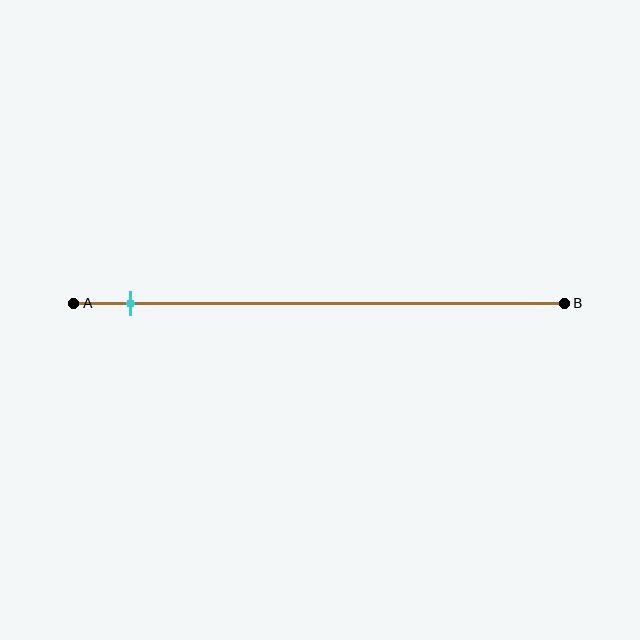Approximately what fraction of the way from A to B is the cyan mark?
The cyan mark is approximately 10% of the way from A to B.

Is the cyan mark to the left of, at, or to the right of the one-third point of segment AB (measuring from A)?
The cyan mark is to the left of the one-third point of segment AB.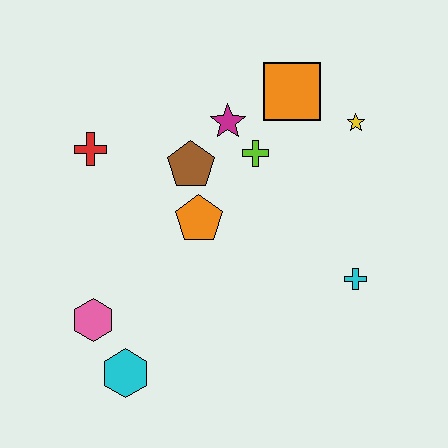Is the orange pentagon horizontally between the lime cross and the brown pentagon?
Yes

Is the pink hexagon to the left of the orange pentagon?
Yes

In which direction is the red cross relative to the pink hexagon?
The red cross is above the pink hexagon.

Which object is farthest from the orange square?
The cyan hexagon is farthest from the orange square.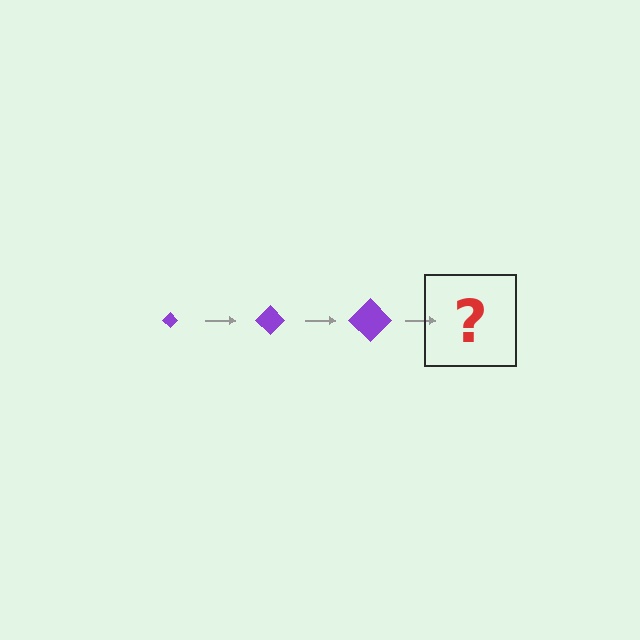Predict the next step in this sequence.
The next step is a purple diamond, larger than the previous one.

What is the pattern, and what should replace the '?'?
The pattern is that the diamond gets progressively larger each step. The '?' should be a purple diamond, larger than the previous one.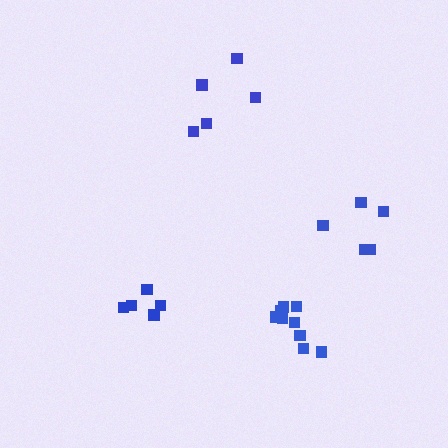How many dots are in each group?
Group 1: 5 dots, Group 2: 5 dots, Group 3: 5 dots, Group 4: 10 dots (25 total).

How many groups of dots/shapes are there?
There are 4 groups.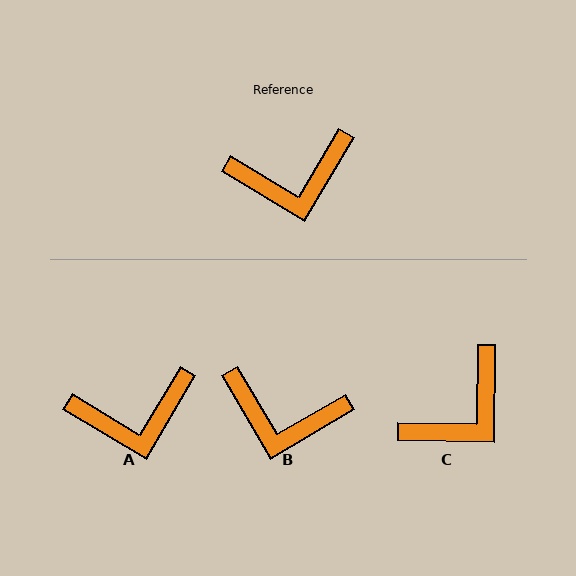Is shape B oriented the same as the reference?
No, it is off by about 29 degrees.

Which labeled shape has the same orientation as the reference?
A.